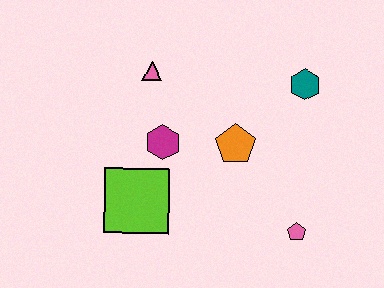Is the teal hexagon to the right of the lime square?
Yes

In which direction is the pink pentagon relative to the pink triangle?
The pink pentagon is below the pink triangle.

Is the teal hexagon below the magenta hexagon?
No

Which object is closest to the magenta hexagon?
The lime square is closest to the magenta hexagon.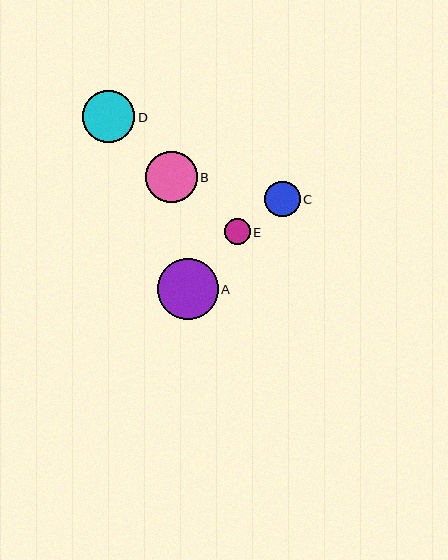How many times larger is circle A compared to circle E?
Circle A is approximately 2.3 times the size of circle E.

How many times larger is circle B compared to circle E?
Circle B is approximately 2.0 times the size of circle E.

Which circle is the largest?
Circle A is the largest with a size of approximately 61 pixels.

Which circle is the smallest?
Circle E is the smallest with a size of approximately 26 pixels.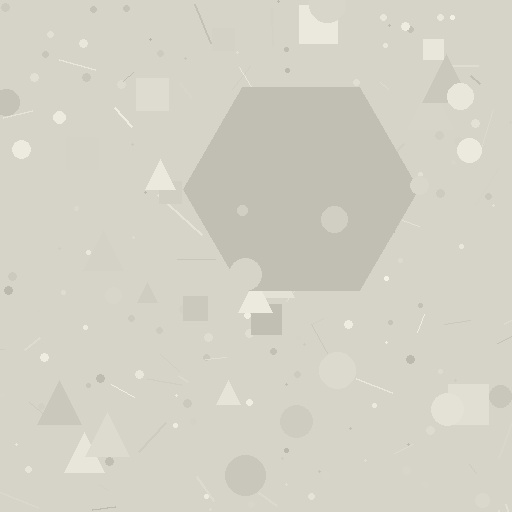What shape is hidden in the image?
A hexagon is hidden in the image.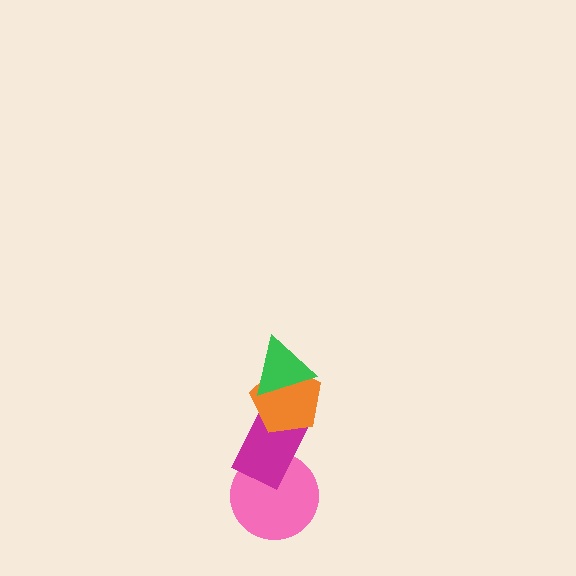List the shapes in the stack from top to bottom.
From top to bottom: the green triangle, the orange pentagon, the magenta rectangle, the pink circle.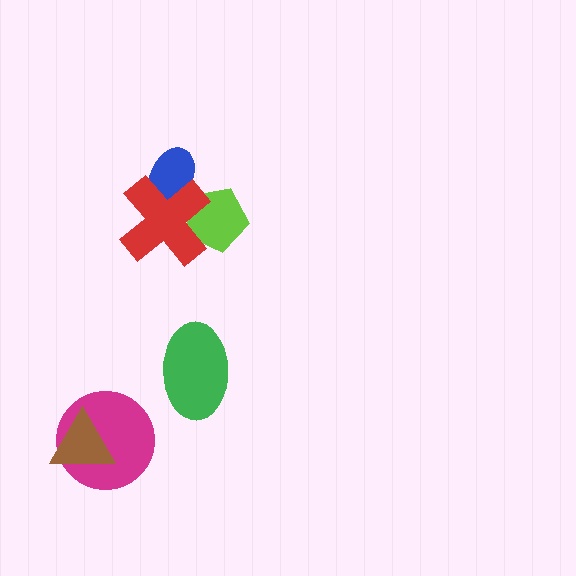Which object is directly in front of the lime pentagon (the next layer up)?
The blue ellipse is directly in front of the lime pentagon.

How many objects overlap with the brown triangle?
1 object overlaps with the brown triangle.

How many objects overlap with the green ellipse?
0 objects overlap with the green ellipse.